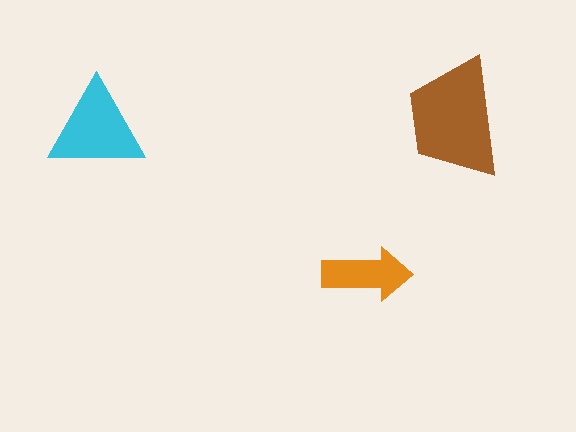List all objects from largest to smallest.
The brown trapezoid, the cyan triangle, the orange arrow.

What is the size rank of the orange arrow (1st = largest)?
3rd.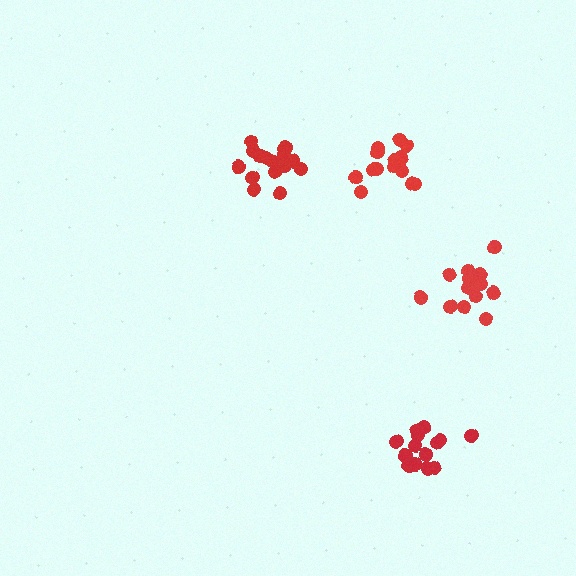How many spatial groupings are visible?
There are 4 spatial groupings.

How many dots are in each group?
Group 1: 14 dots, Group 2: 13 dots, Group 3: 17 dots, Group 4: 18 dots (62 total).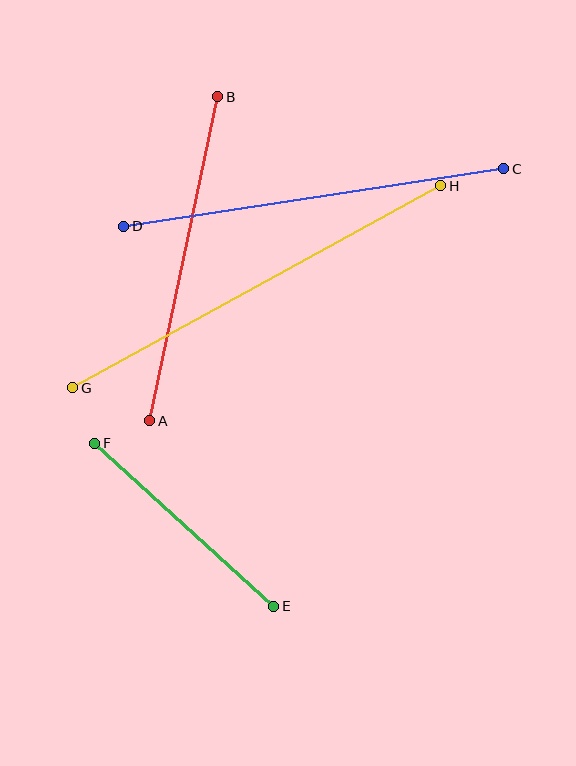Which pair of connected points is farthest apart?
Points G and H are farthest apart.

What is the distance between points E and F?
The distance is approximately 242 pixels.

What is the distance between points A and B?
The distance is approximately 331 pixels.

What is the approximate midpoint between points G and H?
The midpoint is at approximately (257, 287) pixels.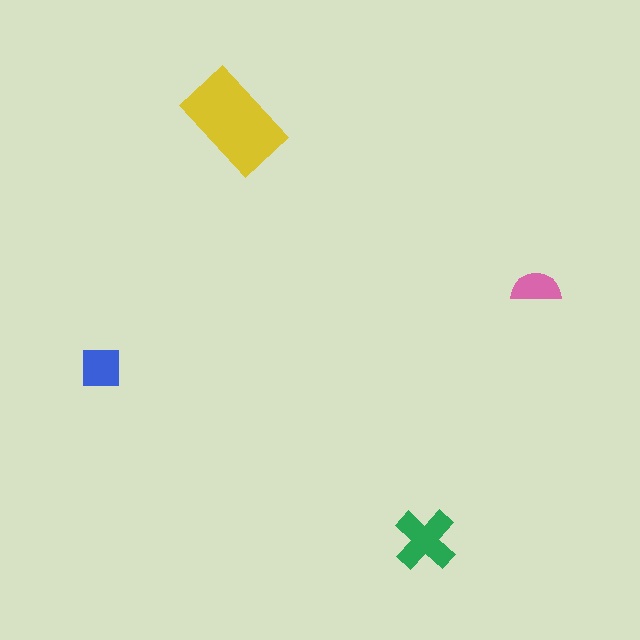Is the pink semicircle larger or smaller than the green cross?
Smaller.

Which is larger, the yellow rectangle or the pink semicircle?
The yellow rectangle.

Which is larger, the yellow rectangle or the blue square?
The yellow rectangle.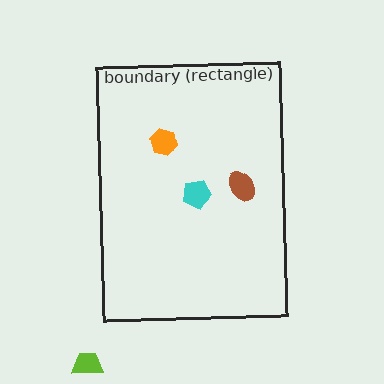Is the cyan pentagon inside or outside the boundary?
Inside.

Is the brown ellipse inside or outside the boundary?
Inside.